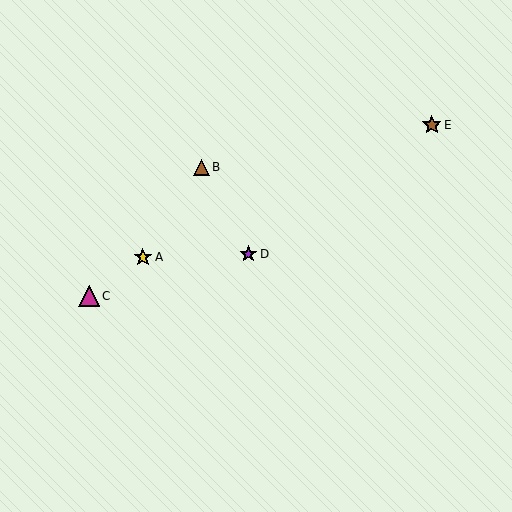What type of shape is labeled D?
Shape D is a purple star.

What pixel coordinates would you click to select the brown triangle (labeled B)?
Click at (202, 167) to select the brown triangle B.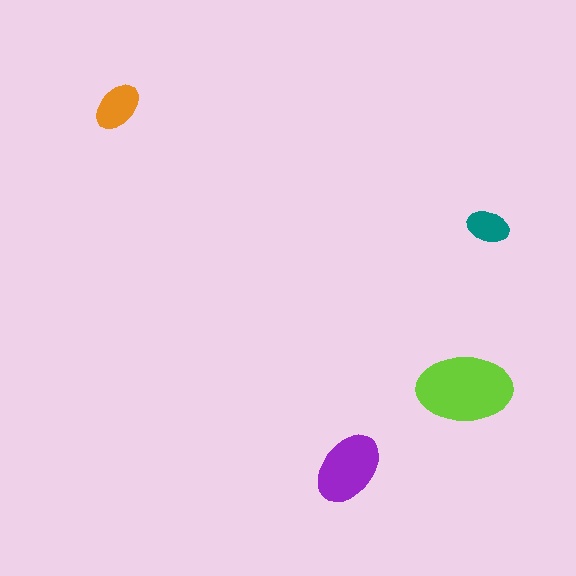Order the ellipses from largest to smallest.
the lime one, the purple one, the orange one, the teal one.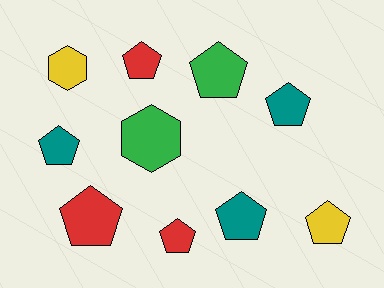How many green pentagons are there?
There is 1 green pentagon.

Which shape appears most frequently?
Pentagon, with 8 objects.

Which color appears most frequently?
Teal, with 3 objects.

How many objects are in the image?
There are 10 objects.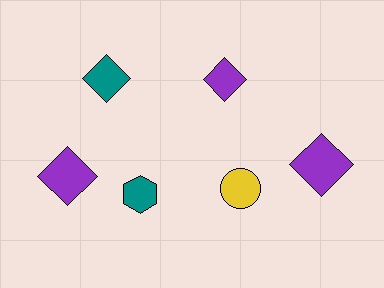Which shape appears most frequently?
Diamond, with 4 objects.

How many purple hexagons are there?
There are no purple hexagons.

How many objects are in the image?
There are 6 objects.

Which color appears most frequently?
Purple, with 3 objects.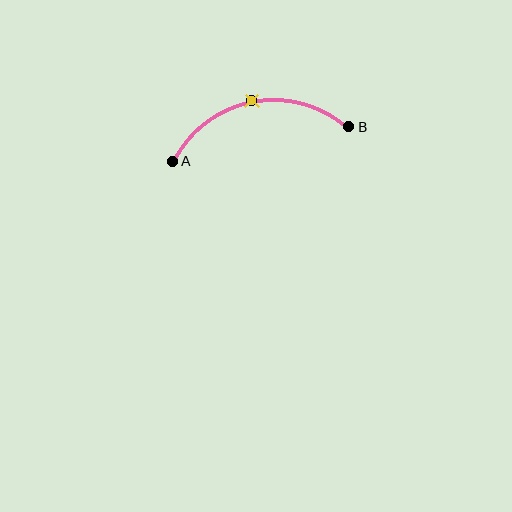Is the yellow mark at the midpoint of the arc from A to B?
Yes. The yellow mark lies on the arc at equal arc-length from both A and B — it is the arc midpoint.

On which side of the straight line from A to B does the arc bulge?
The arc bulges above the straight line connecting A and B.